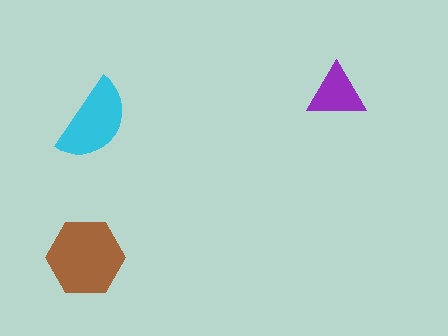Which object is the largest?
The brown hexagon.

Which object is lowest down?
The brown hexagon is bottommost.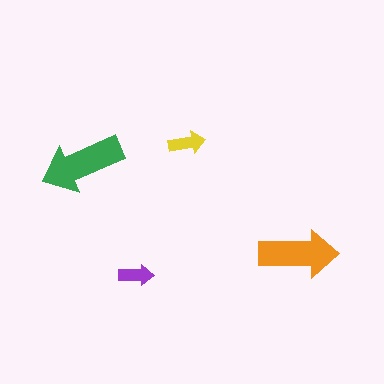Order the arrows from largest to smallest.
the green one, the orange one, the yellow one, the purple one.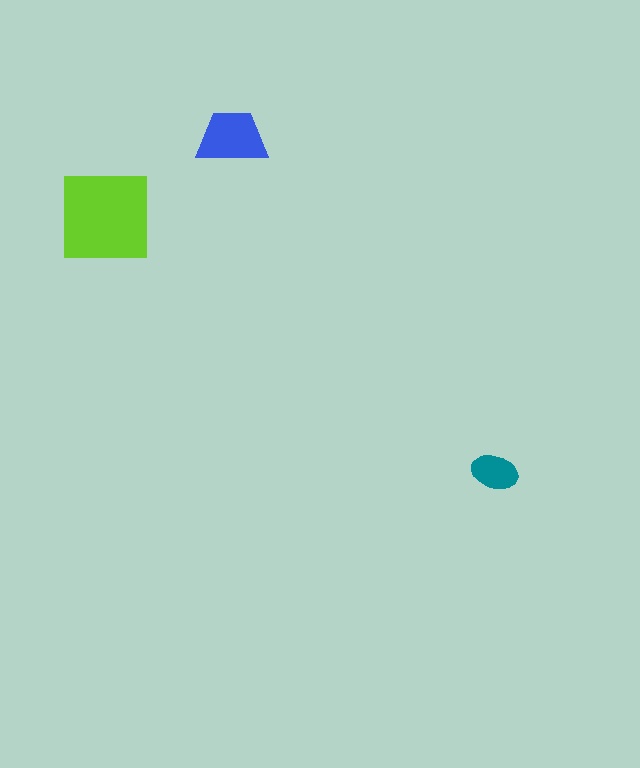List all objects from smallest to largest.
The teal ellipse, the blue trapezoid, the lime square.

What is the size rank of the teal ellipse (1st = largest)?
3rd.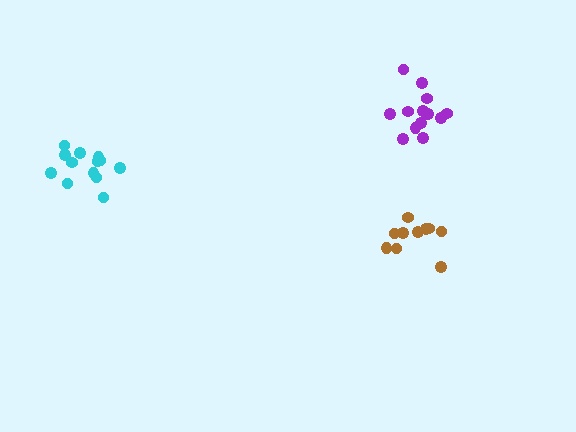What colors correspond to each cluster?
The clusters are colored: brown, purple, cyan.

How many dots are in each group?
Group 1: 10 dots, Group 2: 13 dots, Group 3: 13 dots (36 total).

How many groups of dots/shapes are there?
There are 3 groups.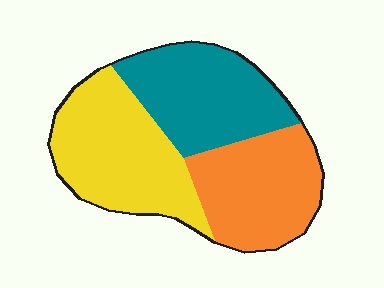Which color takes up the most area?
Yellow, at roughly 35%.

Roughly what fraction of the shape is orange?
Orange covers about 30% of the shape.